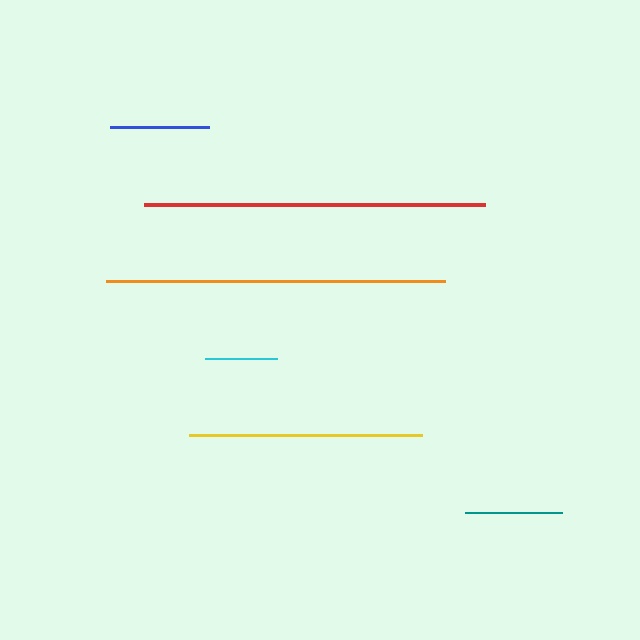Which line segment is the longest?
The red line is the longest at approximately 341 pixels.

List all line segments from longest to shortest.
From longest to shortest: red, orange, yellow, blue, teal, cyan.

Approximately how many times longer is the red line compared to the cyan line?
The red line is approximately 4.7 times the length of the cyan line.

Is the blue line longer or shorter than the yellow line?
The yellow line is longer than the blue line.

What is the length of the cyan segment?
The cyan segment is approximately 72 pixels long.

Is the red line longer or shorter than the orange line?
The red line is longer than the orange line.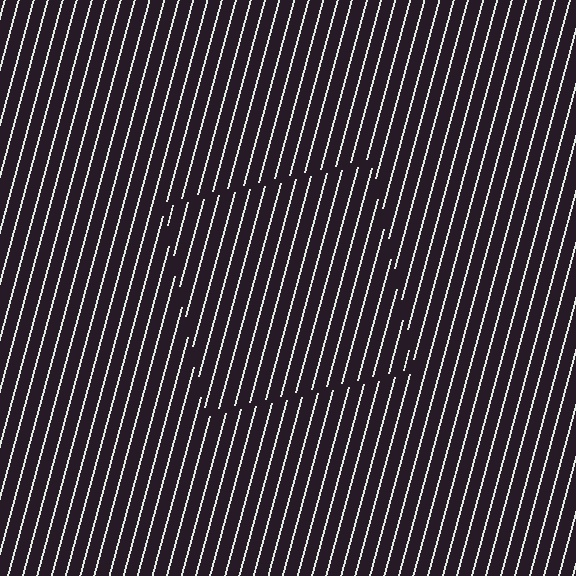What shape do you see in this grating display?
An illusory square. The interior of the shape contains the same grating, shifted by half a period — the contour is defined by the phase discontinuity where line-ends from the inner and outer gratings abut.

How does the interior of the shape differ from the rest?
The interior of the shape contains the same grating, shifted by half a period — the contour is defined by the phase discontinuity where line-ends from the inner and outer gratings abut.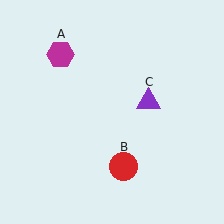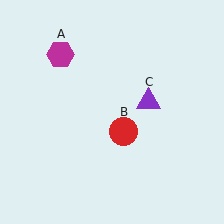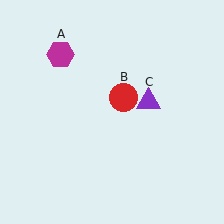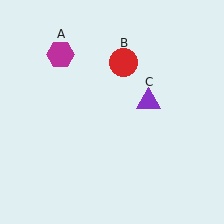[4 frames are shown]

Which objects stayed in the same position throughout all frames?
Magenta hexagon (object A) and purple triangle (object C) remained stationary.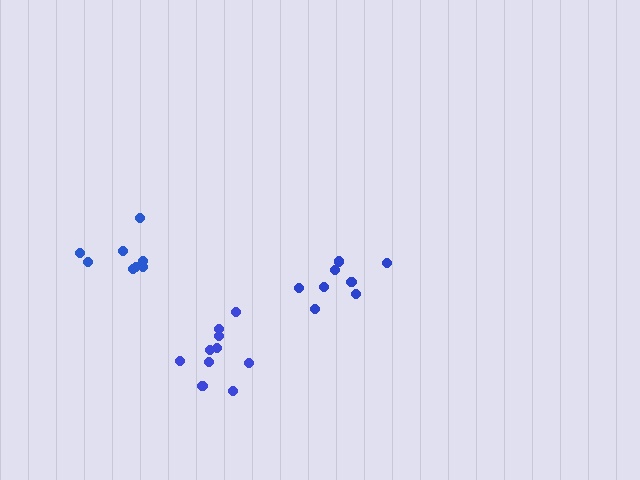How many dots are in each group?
Group 1: 8 dots, Group 2: 10 dots, Group 3: 8 dots (26 total).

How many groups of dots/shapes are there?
There are 3 groups.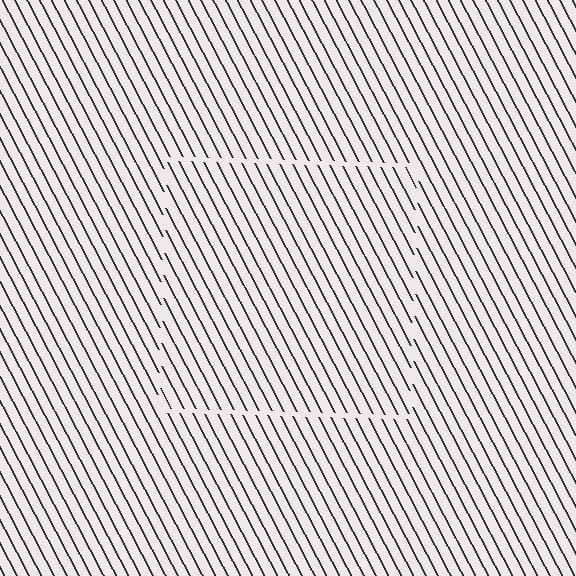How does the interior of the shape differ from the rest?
The interior of the shape contains the same grating, shifted by half a period — the contour is defined by the phase discontinuity where line-ends from the inner and outer gratings abut.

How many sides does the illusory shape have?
4 sides — the line-ends trace a square.